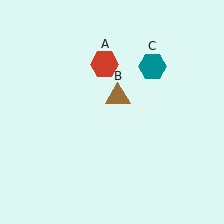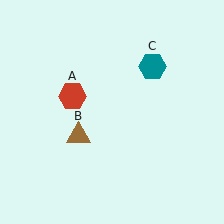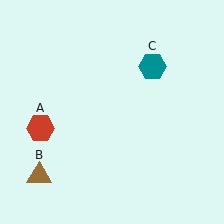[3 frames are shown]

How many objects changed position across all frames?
2 objects changed position: red hexagon (object A), brown triangle (object B).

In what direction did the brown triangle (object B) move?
The brown triangle (object B) moved down and to the left.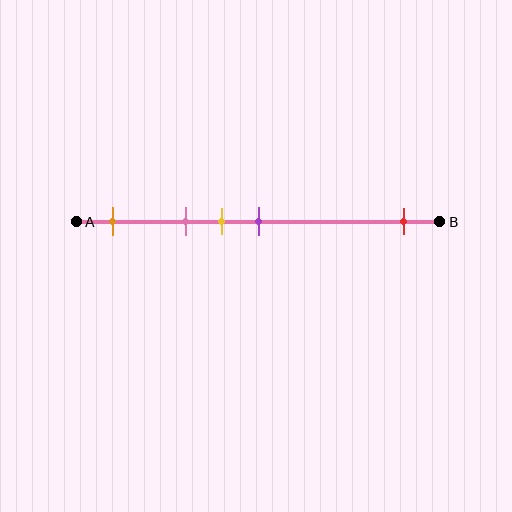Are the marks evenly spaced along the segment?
No, the marks are not evenly spaced.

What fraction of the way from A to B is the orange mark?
The orange mark is approximately 10% (0.1) of the way from A to B.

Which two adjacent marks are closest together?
The yellow and purple marks are the closest adjacent pair.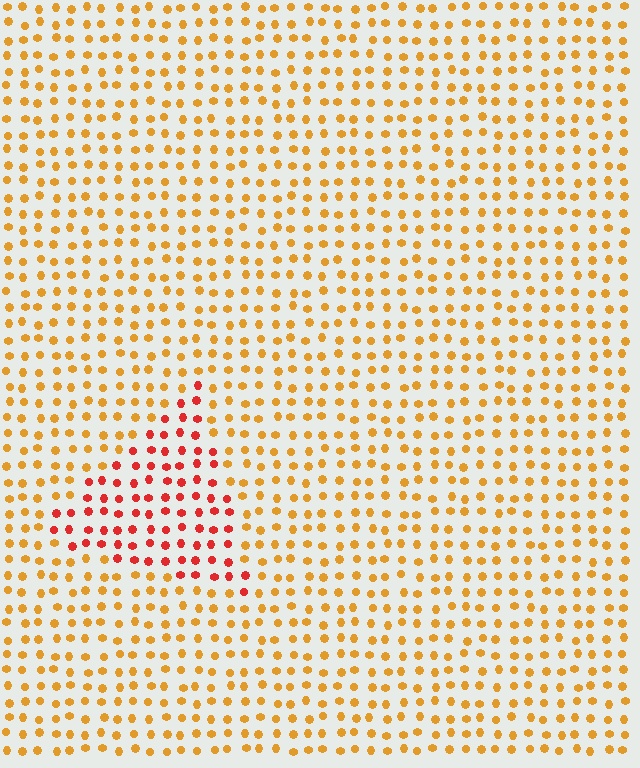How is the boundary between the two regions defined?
The boundary is defined purely by a slight shift in hue (about 38 degrees). Spacing, size, and orientation are identical on both sides.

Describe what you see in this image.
The image is filled with small orange elements in a uniform arrangement. A triangle-shaped region is visible where the elements are tinted to a slightly different hue, forming a subtle color boundary.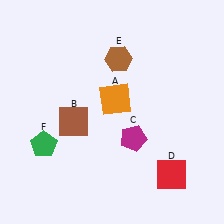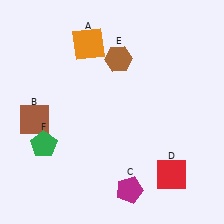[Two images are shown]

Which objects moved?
The objects that moved are: the orange square (A), the brown square (B), the magenta pentagon (C).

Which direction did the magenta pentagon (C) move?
The magenta pentagon (C) moved down.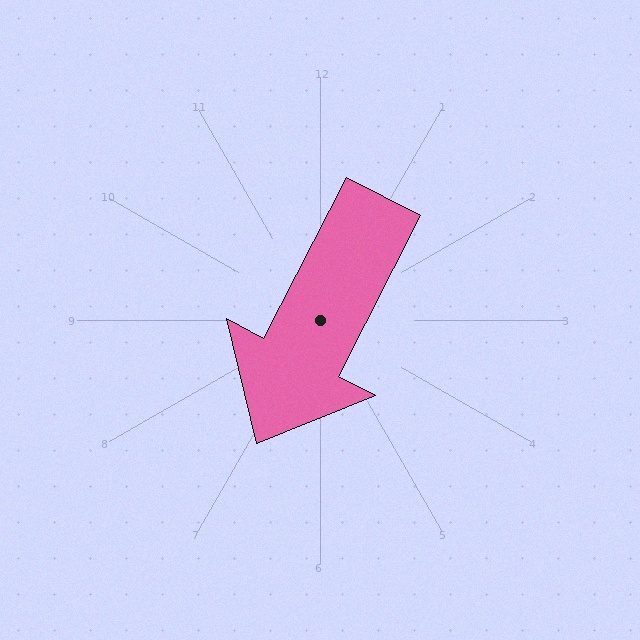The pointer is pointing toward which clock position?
Roughly 7 o'clock.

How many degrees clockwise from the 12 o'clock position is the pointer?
Approximately 207 degrees.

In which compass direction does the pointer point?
Southwest.